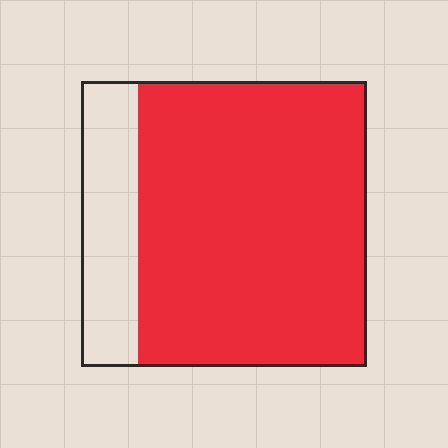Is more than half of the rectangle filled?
Yes.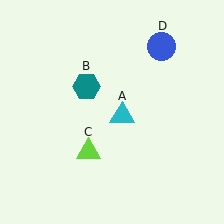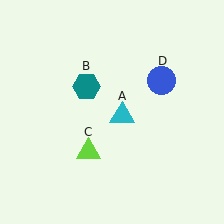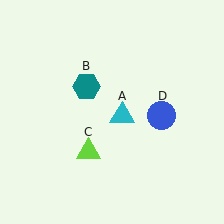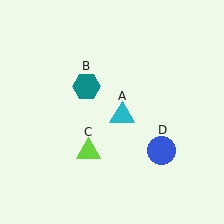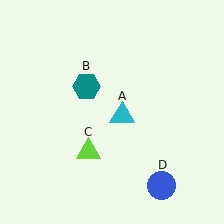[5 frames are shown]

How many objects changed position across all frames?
1 object changed position: blue circle (object D).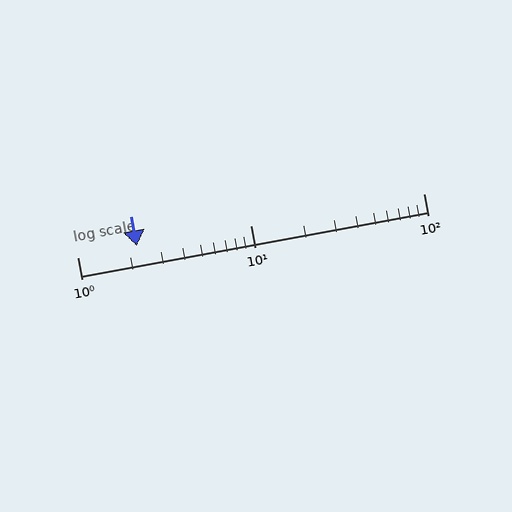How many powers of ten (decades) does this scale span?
The scale spans 2 decades, from 1 to 100.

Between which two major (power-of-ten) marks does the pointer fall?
The pointer is between 1 and 10.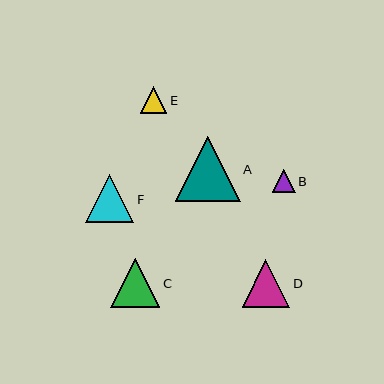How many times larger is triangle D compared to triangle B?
Triangle D is approximately 2.1 times the size of triangle B.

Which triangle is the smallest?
Triangle B is the smallest with a size of approximately 23 pixels.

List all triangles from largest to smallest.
From largest to smallest: A, C, F, D, E, B.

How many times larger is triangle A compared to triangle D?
Triangle A is approximately 1.3 times the size of triangle D.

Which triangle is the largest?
Triangle A is the largest with a size of approximately 64 pixels.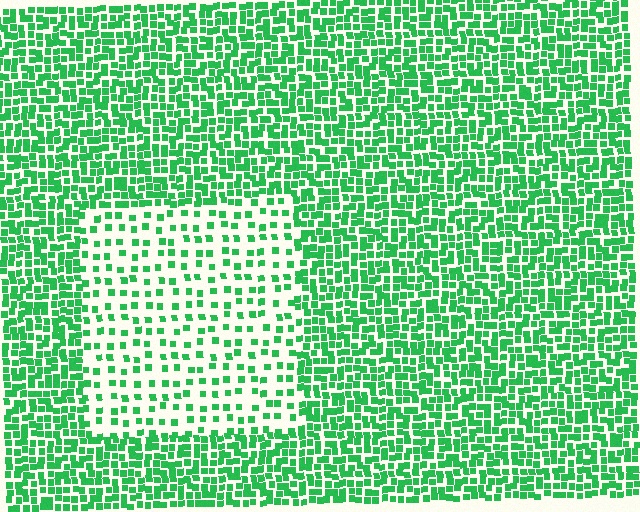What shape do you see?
I see a rectangle.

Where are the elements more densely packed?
The elements are more densely packed outside the rectangle boundary.